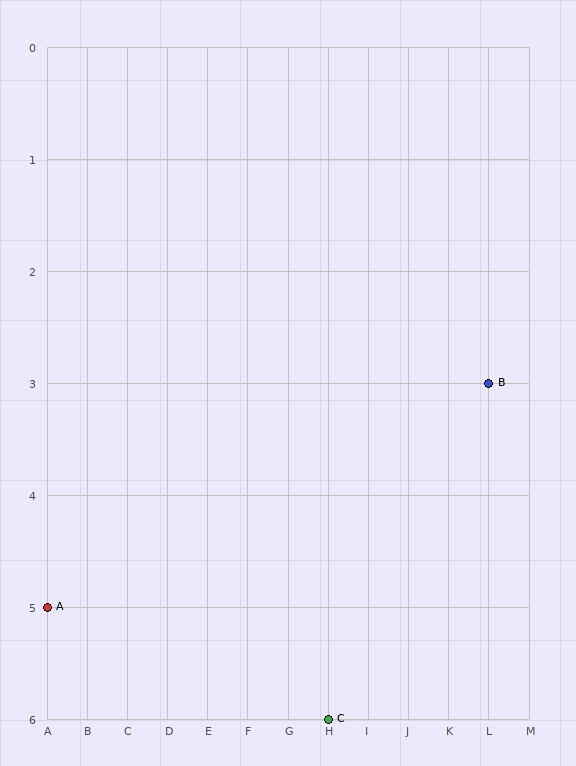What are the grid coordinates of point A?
Point A is at grid coordinates (A, 5).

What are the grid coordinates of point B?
Point B is at grid coordinates (L, 3).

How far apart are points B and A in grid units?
Points B and A are 11 columns and 2 rows apart (about 11.2 grid units diagonally).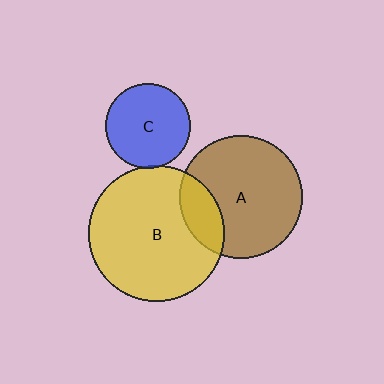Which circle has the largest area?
Circle B (yellow).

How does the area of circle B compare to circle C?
Approximately 2.6 times.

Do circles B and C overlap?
Yes.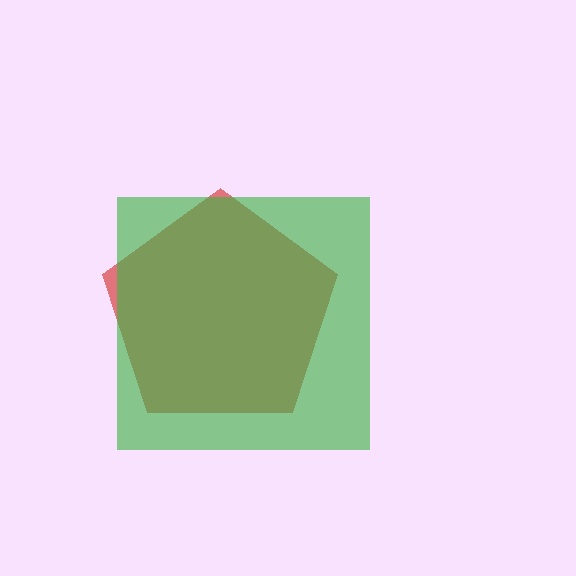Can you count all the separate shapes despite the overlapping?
Yes, there are 2 separate shapes.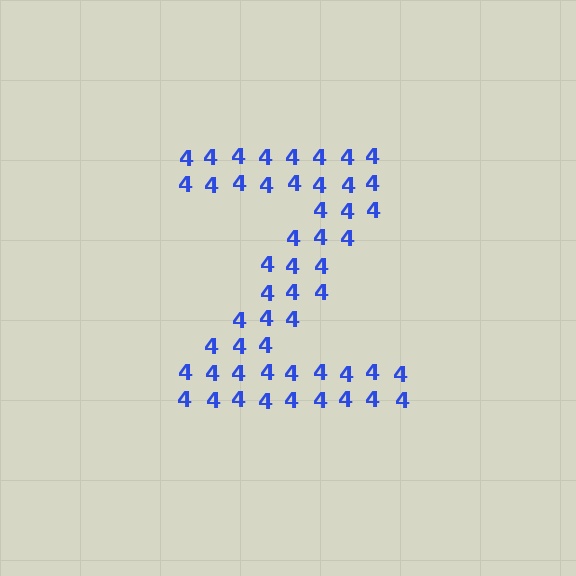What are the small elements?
The small elements are digit 4's.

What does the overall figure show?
The overall figure shows the letter Z.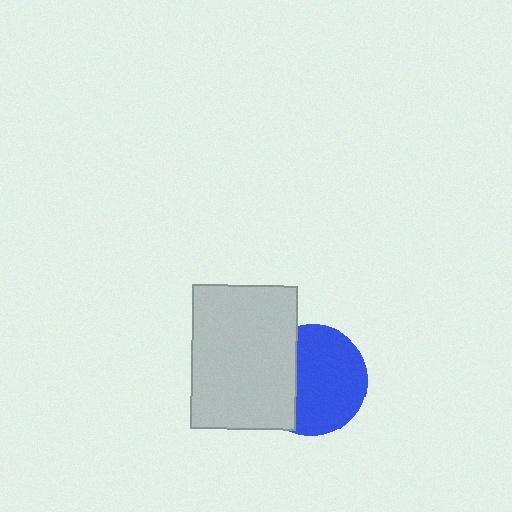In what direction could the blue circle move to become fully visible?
The blue circle could move right. That would shift it out from behind the light gray rectangle entirely.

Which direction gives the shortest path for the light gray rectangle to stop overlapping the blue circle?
Moving left gives the shortest separation.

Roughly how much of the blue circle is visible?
Most of it is visible (roughly 66%).